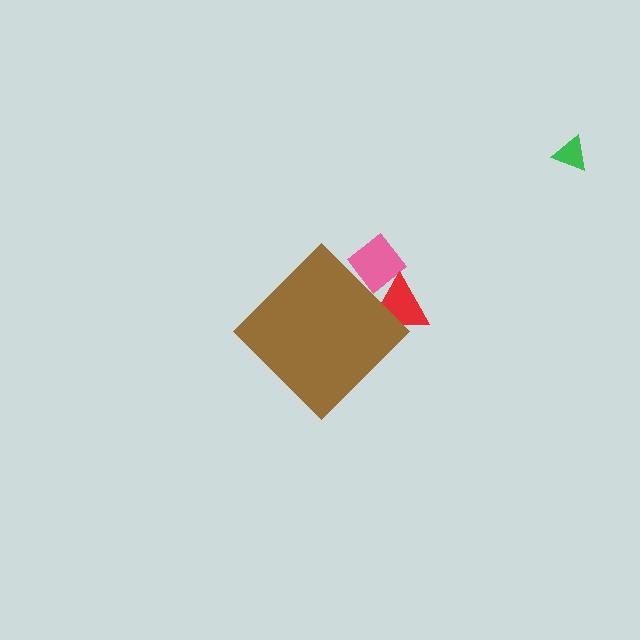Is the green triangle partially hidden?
No, the green triangle is fully visible.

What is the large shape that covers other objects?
A brown diamond.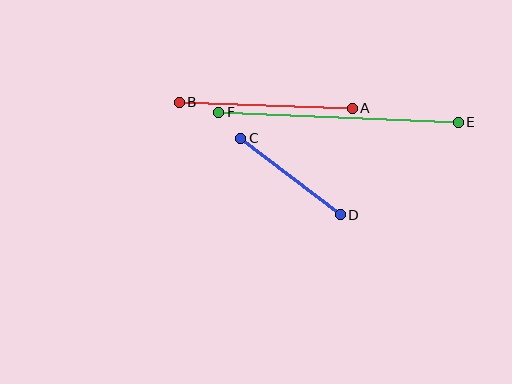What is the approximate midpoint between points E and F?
The midpoint is at approximately (339, 117) pixels.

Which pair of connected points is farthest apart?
Points E and F are farthest apart.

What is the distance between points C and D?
The distance is approximately 126 pixels.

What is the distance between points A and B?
The distance is approximately 173 pixels.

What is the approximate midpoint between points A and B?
The midpoint is at approximately (266, 105) pixels.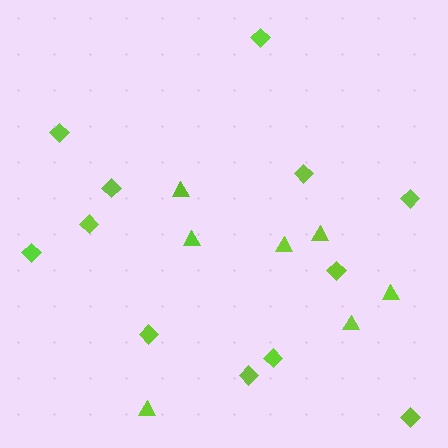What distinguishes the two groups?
There are 2 groups: one group of diamonds (12) and one group of triangles (7).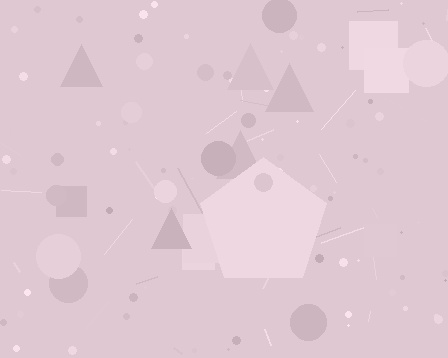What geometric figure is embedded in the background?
A pentagon is embedded in the background.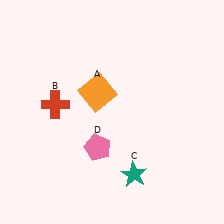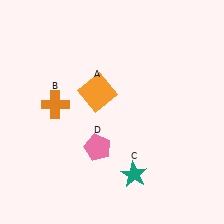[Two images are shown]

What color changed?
The cross (B) changed from red in Image 1 to orange in Image 2.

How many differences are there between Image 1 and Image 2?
There is 1 difference between the two images.